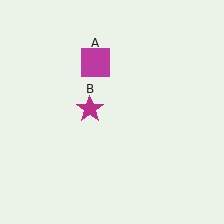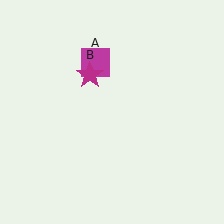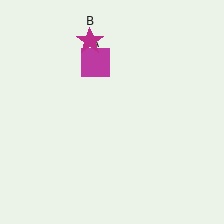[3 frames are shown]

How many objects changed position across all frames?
1 object changed position: magenta star (object B).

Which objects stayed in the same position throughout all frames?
Magenta square (object A) remained stationary.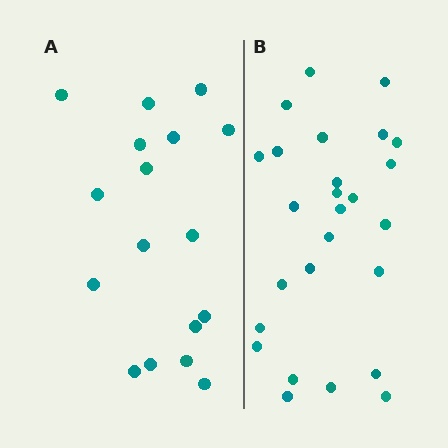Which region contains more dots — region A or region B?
Region B (the right region) has more dots.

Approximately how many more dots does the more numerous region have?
Region B has roughly 8 or so more dots than region A.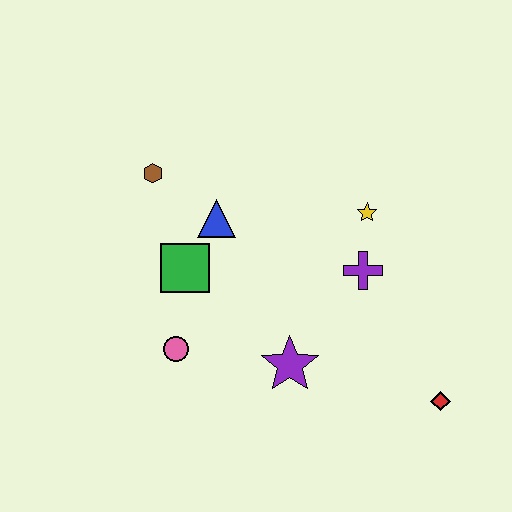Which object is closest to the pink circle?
The green square is closest to the pink circle.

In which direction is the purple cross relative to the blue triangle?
The purple cross is to the right of the blue triangle.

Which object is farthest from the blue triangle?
The red diamond is farthest from the blue triangle.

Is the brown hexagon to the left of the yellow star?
Yes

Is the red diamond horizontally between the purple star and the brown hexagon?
No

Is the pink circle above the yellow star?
No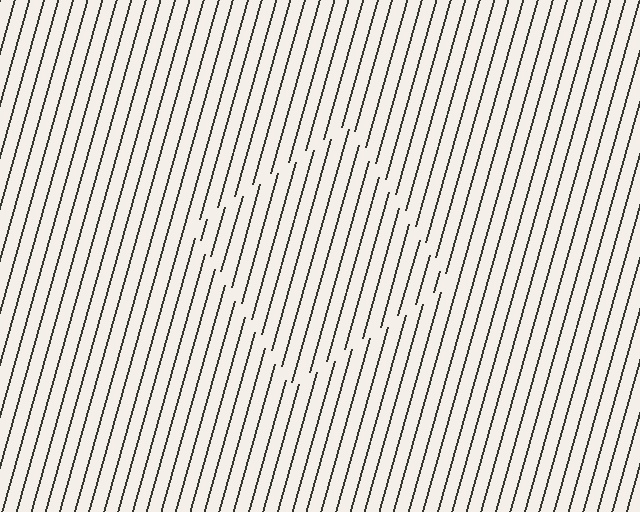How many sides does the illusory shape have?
4 sides — the line-ends trace a square.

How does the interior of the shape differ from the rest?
The interior of the shape contains the same grating, shifted by half a period — the contour is defined by the phase discontinuity where line-ends from the inner and outer gratings abut.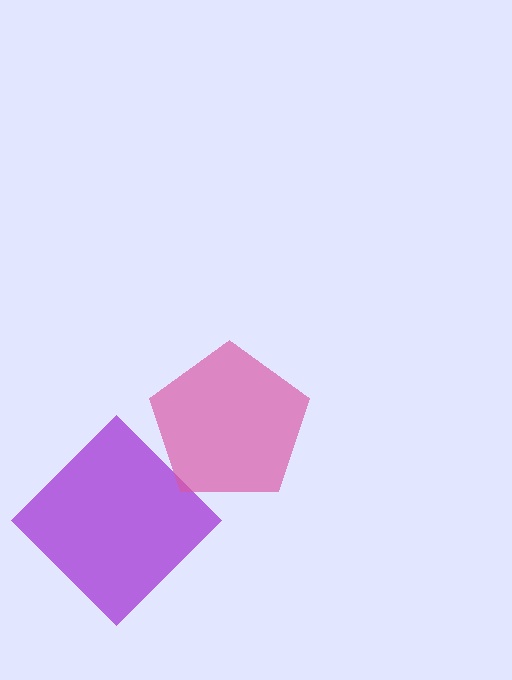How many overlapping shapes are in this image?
There are 2 overlapping shapes in the image.